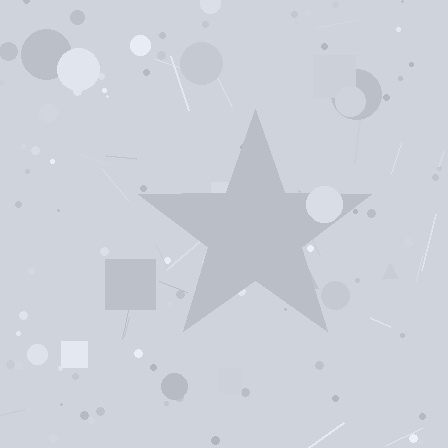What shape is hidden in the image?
A star is hidden in the image.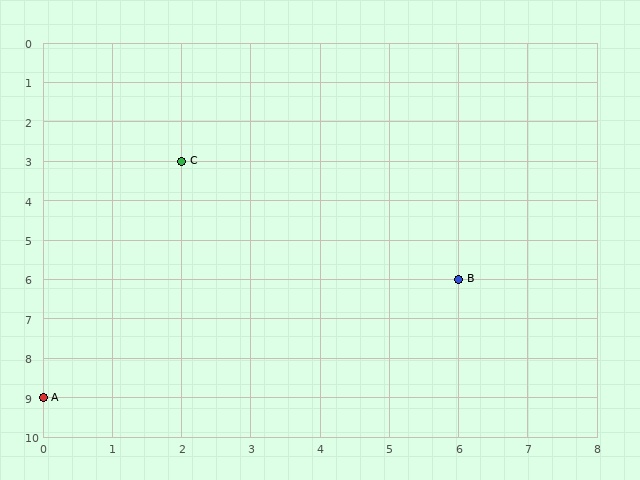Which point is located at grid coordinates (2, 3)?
Point C is at (2, 3).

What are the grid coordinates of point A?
Point A is at grid coordinates (0, 9).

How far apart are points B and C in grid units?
Points B and C are 4 columns and 3 rows apart (about 5.0 grid units diagonally).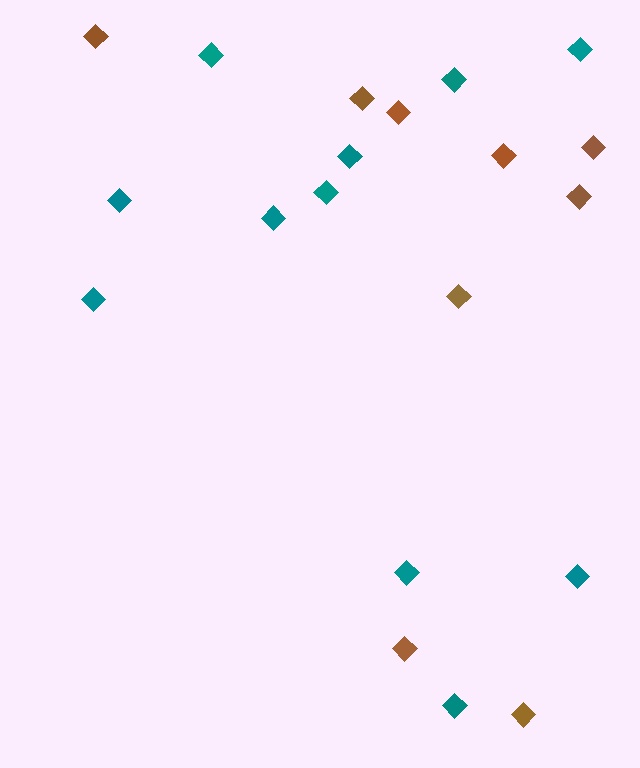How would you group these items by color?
There are 2 groups: one group of teal diamonds (11) and one group of brown diamonds (9).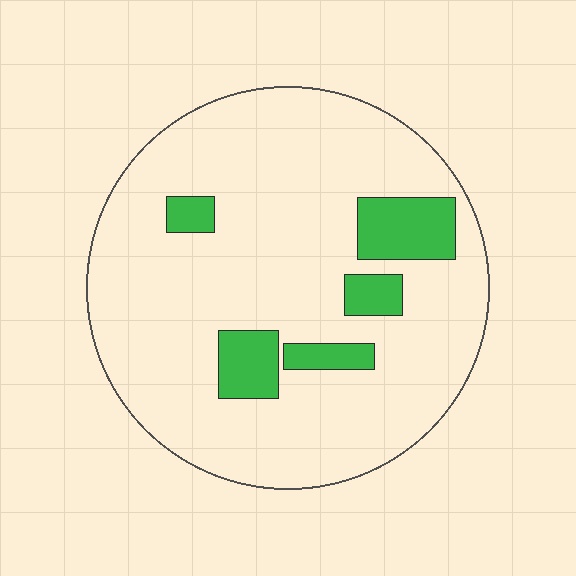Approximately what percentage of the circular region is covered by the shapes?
Approximately 15%.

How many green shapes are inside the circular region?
5.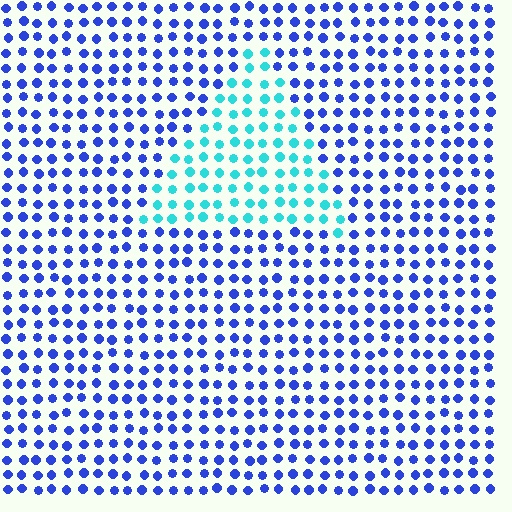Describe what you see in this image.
The image is filled with small blue elements in a uniform arrangement. A triangle-shaped region is visible where the elements are tinted to a slightly different hue, forming a subtle color boundary.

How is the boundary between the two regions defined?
The boundary is defined purely by a slight shift in hue (about 53 degrees). Spacing, size, and orientation are identical on both sides.